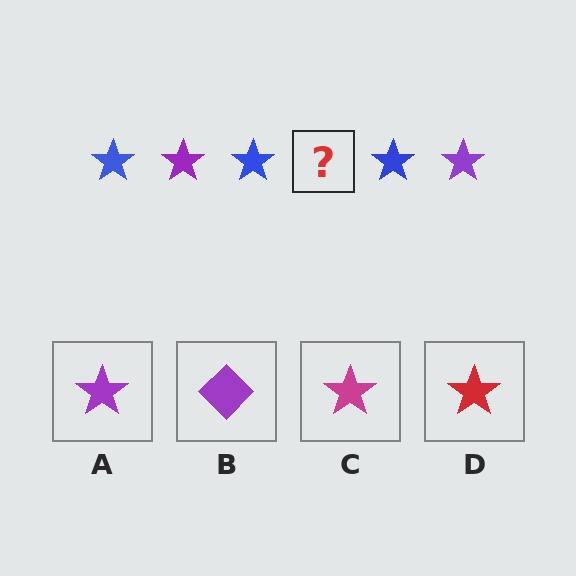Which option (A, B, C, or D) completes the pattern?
A.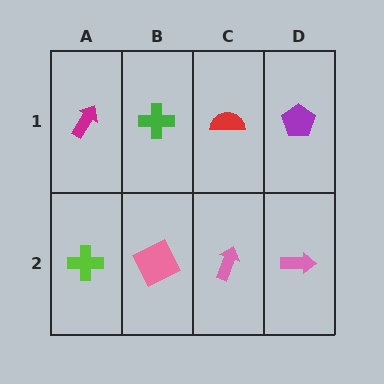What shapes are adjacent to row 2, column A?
A magenta arrow (row 1, column A), a pink square (row 2, column B).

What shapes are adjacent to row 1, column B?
A pink square (row 2, column B), a magenta arrow (row 1, column A), a red semicircle (row 1, column C).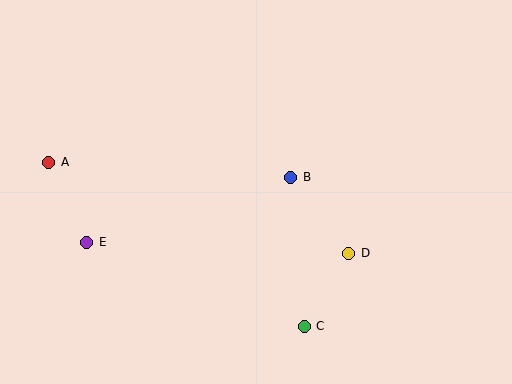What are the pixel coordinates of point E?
Point E is at (87, 242).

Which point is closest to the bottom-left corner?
Point E is closest to the bottom-left corner.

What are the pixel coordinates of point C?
Point C is at (304, 326).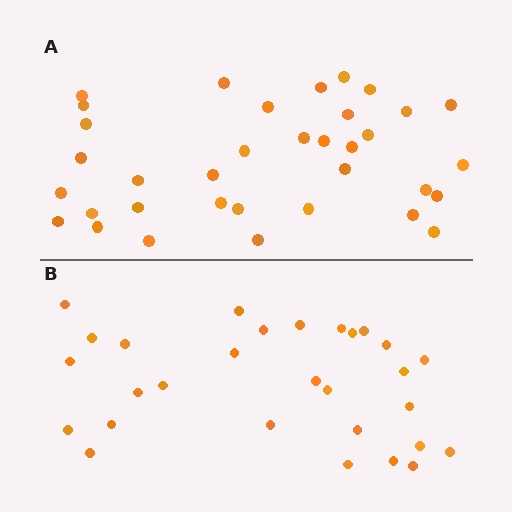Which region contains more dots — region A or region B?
Region A (the top region) has more dots.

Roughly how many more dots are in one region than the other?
Region A has about 6 more dots than region B.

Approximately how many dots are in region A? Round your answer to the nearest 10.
About 40 dots. (The exact count is 35, which rounds to 40.)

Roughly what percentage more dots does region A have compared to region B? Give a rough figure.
About 20% more.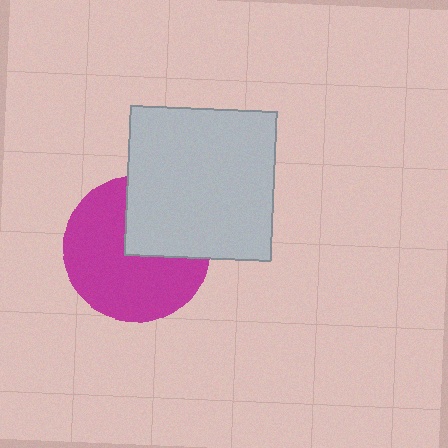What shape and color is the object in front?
The object in front is a light gray rectangle.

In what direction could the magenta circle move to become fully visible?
The magenta circle could move toward the lower-left. That would shift it out from behind the light gray rectangle entirely.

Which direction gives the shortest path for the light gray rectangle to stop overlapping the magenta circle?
Moving toward the upper-right gives the shortest separation.